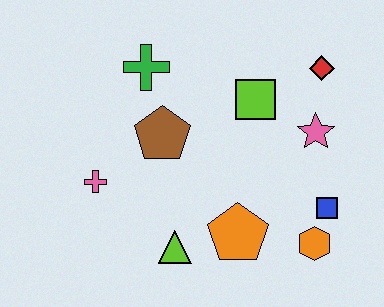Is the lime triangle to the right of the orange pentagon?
No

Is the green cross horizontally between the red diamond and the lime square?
No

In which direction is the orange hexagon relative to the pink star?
The orange hexagon is below the pink star.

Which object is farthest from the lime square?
The pink cross is farthest from the lime square.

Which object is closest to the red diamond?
The pink star is closest to the red diamond.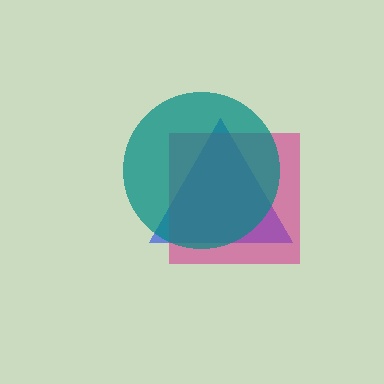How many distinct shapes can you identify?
There are 3 distinct shapes: a blue triangle, a magenta square, a teal circle.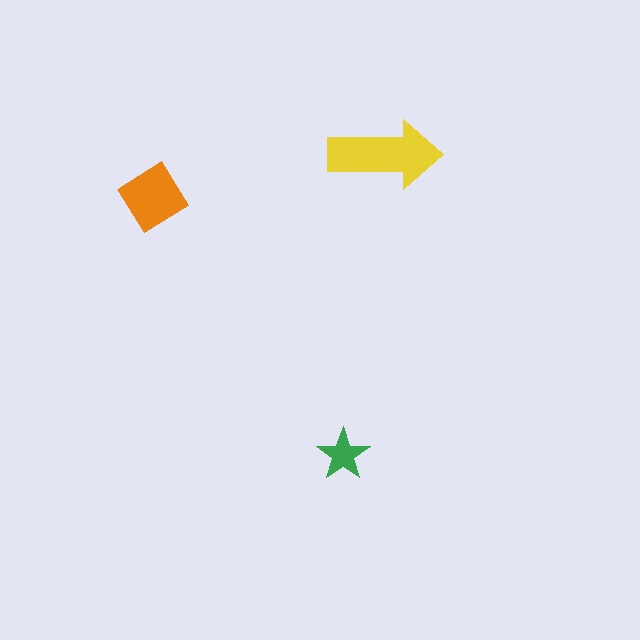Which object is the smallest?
The green star.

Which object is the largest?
The yellow arrow.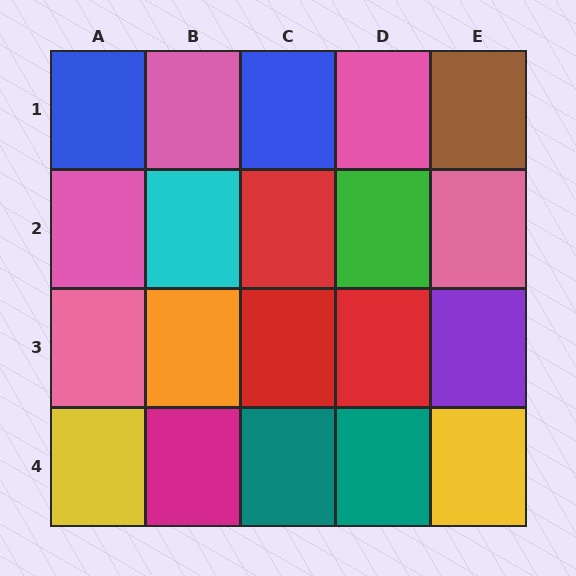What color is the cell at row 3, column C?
Red.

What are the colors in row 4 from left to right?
Yellow, magenta, teal, teal, yellow.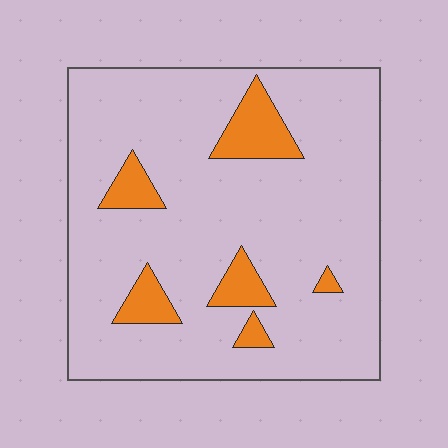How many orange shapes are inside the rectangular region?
6.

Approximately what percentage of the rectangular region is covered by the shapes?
Approximately 10%.